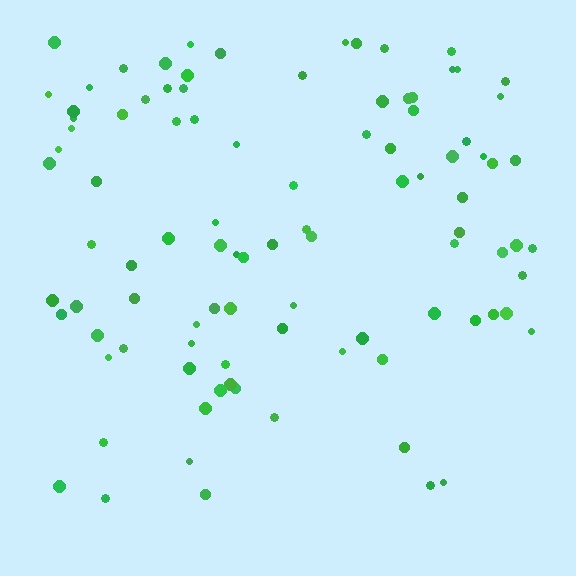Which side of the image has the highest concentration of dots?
The top.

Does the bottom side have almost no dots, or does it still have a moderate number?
Still a moderate number, just noticeably fewer than the top.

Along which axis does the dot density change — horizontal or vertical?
Vertical.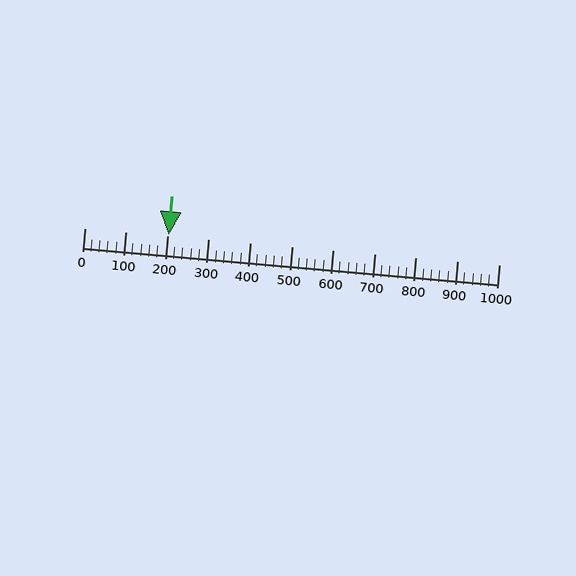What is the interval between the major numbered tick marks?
The major tick marks are spaced 100 units apart.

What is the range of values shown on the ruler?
The ruler shows values from 0 to 1000.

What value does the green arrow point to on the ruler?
The green arrow points to approximately 204.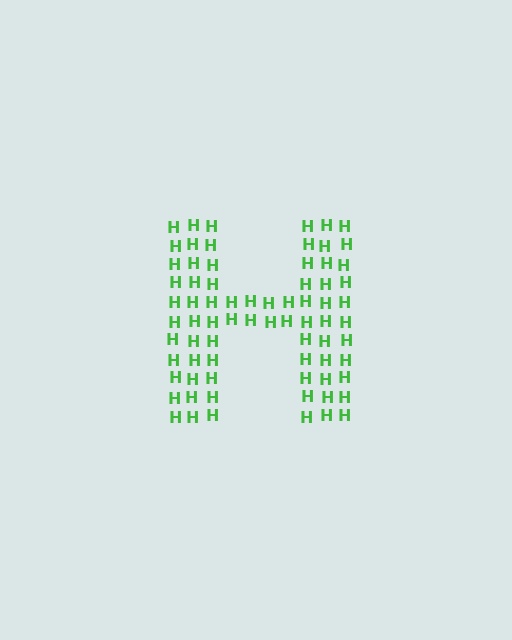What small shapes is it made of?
It is made of small letter H's.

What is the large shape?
The large shape is the letter H.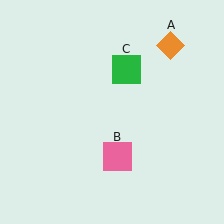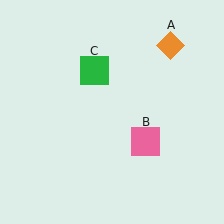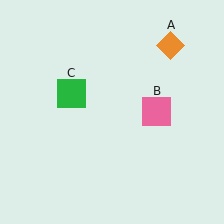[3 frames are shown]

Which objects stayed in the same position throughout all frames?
Orange diamond (object A) remained stationary.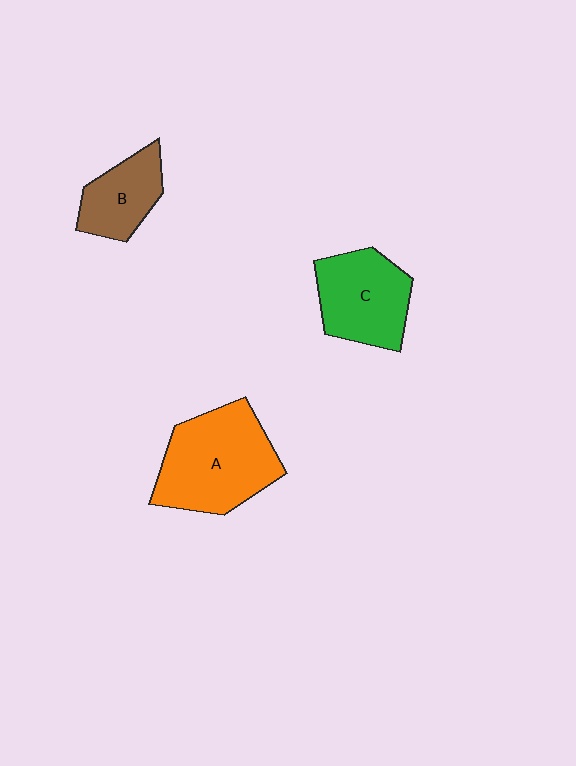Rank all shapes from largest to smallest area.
From largest to smallest: A (orange), C (green), B (brown).